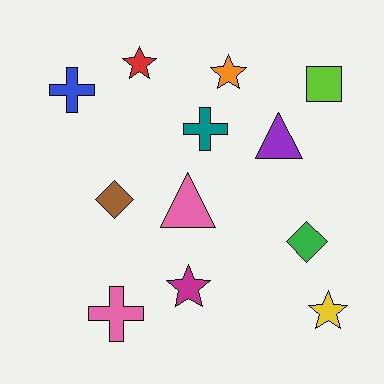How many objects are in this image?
There are 12 objects.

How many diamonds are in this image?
There are 2 diamonds.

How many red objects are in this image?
There is 1 red object.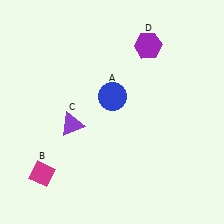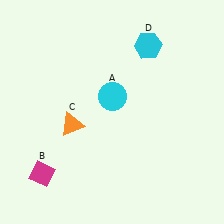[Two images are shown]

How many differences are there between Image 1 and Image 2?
There are 3 differences between the two images.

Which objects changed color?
A changed from blue to cyan. C changed from purple to orange. D changed from purple to cyan.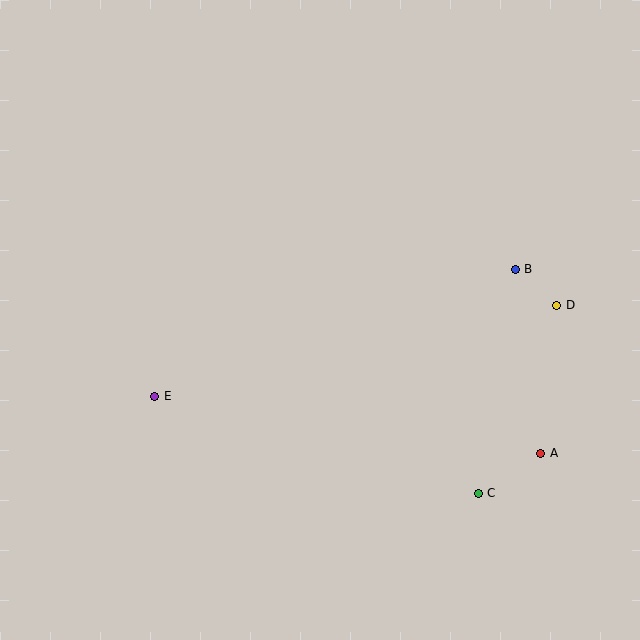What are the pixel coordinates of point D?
Point D is at (557, 305).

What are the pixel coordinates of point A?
Point A is at (541, 453).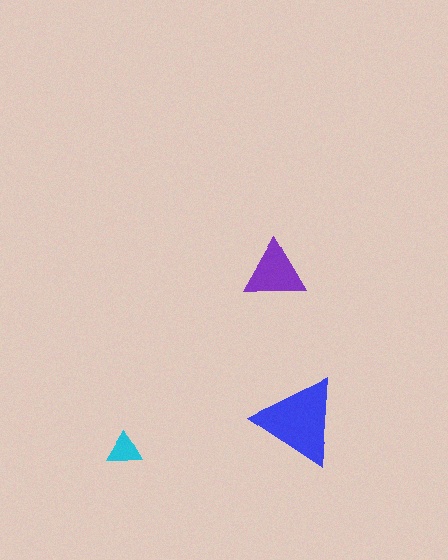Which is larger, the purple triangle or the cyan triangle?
The purple one.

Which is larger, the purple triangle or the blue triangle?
The blue one.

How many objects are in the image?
There are 3 objects in the image.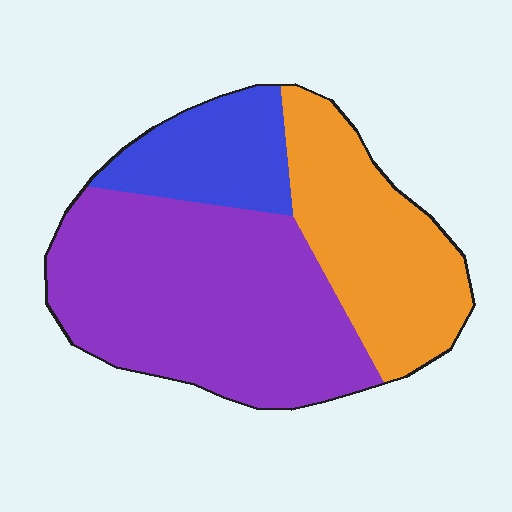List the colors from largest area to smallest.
From largest to smallest: purple, orange, blue.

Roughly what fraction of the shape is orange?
Orange covers 30% of the shape.